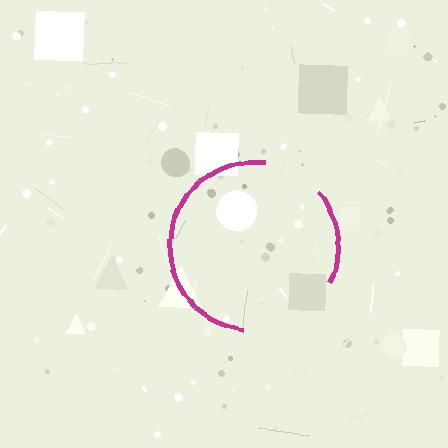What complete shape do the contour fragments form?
The contour fragments form a circle.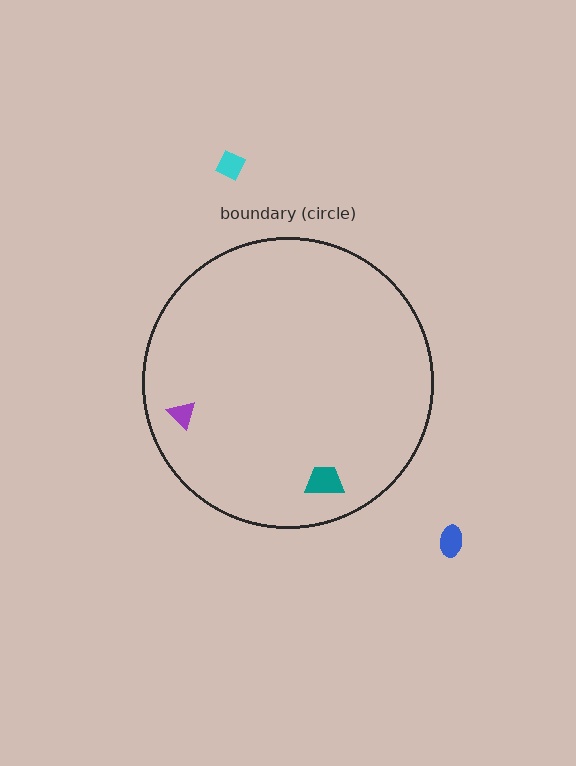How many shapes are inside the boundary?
2 inside, 2 outside.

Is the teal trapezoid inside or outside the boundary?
Inside.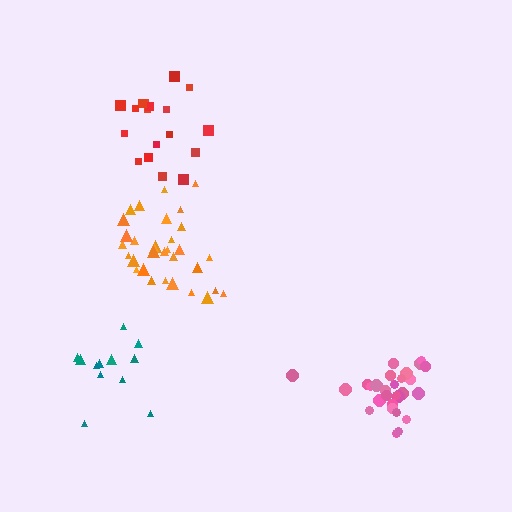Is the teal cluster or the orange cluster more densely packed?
Orange.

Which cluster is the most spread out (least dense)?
Teal.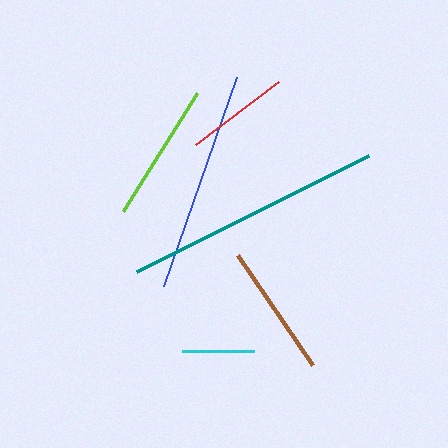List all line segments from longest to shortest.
From longest to shortest: teal, blue, lime, brown, red, cyan.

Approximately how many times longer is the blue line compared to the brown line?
The blue line is approximately 1.7 times the length of the brown line.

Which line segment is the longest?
The teal line is the longest at approximately 259 pixels.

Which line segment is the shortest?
The cyan line is the shortest at approximately 72 pixels.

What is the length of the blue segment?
The blue segment is approximately 222 pixels long.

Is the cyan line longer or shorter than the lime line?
The lime line is longer than the cyan line.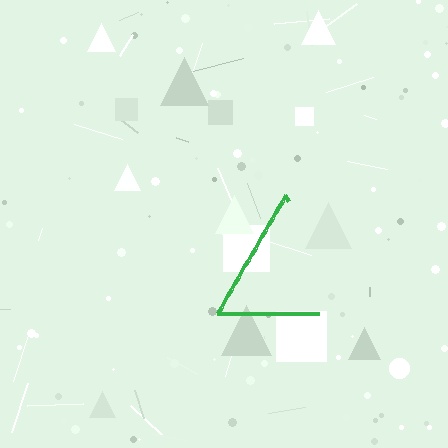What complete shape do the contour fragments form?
The contour fragments form a triangle.